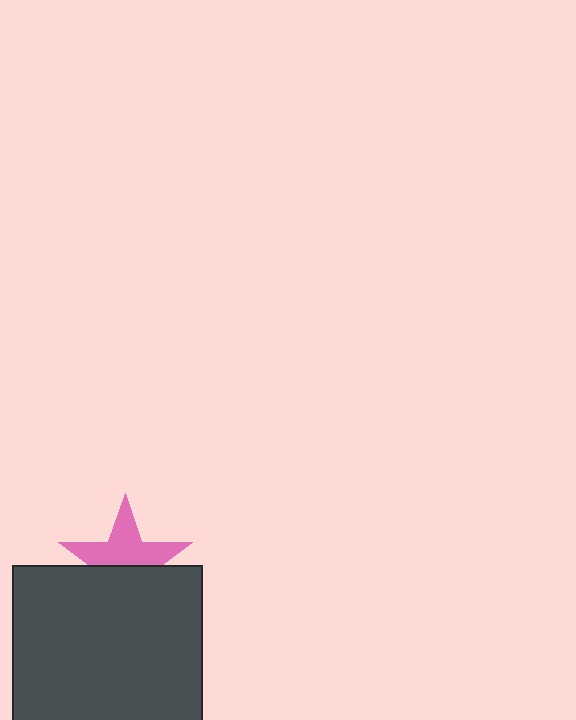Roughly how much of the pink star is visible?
About half of it is visible (roughly 56%).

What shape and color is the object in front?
The object in front is a dark gray rectangle.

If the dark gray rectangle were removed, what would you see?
You would see the complete pink star.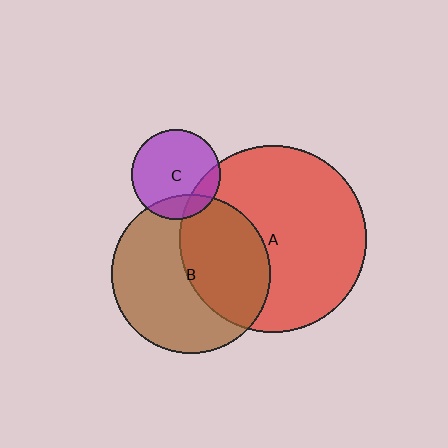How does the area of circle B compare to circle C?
Approximately 3.1 times.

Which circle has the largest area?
Circle A (red).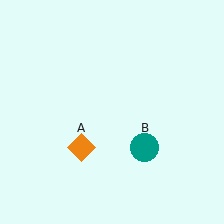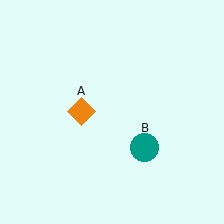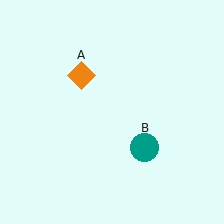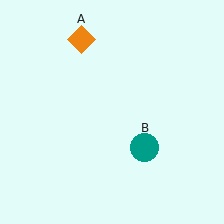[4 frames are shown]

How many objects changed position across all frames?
1 object changed position: orange diamond (object A).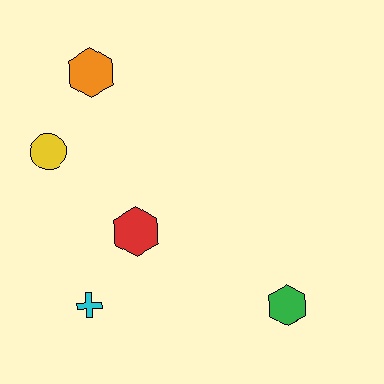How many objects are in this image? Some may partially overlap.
There are 5 objects.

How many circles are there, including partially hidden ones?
There is 1 circle.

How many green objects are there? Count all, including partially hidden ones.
There is 1 green object.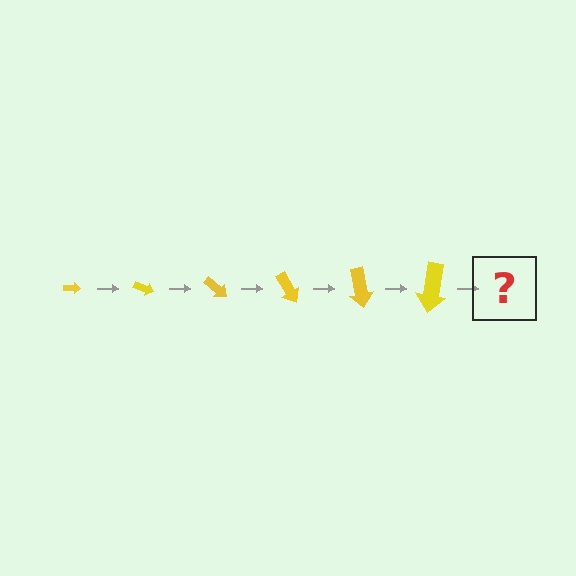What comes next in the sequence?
The next element should be an arrow, larger than the previous one and rotated 120 degrees from the start.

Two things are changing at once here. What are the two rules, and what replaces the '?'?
The two rules are that the arrow grows larger each step and it rotates 20 degrees each step. The '?' should be an arrow, larger than the previous one and rotated 120 degrees from the start.